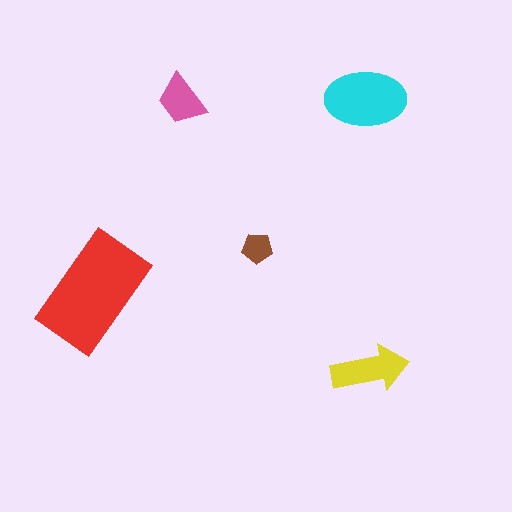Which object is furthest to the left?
The red rectangle is leftmost.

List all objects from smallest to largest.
The brown pentagon, the pink trapezoid, the yellow arrow, the cyan ellipse, the red rectangle.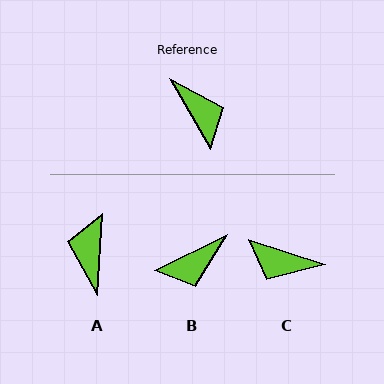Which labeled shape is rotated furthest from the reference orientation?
A, about 147 degrees away.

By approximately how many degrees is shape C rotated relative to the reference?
Approximately 138 degrees clockwise.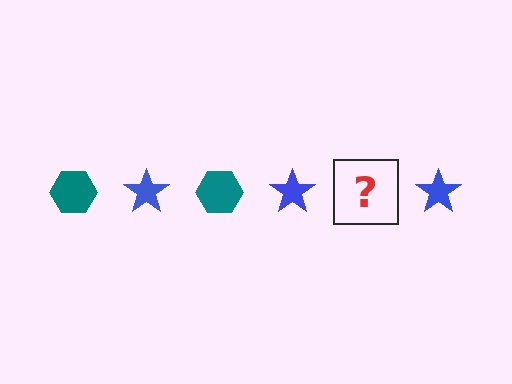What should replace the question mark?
The question mark should be replaced with a teal hexagon.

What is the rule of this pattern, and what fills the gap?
The rule is that the pattern alternates between teal hexagon and blue star. The gap should be filled with a teal hexagon.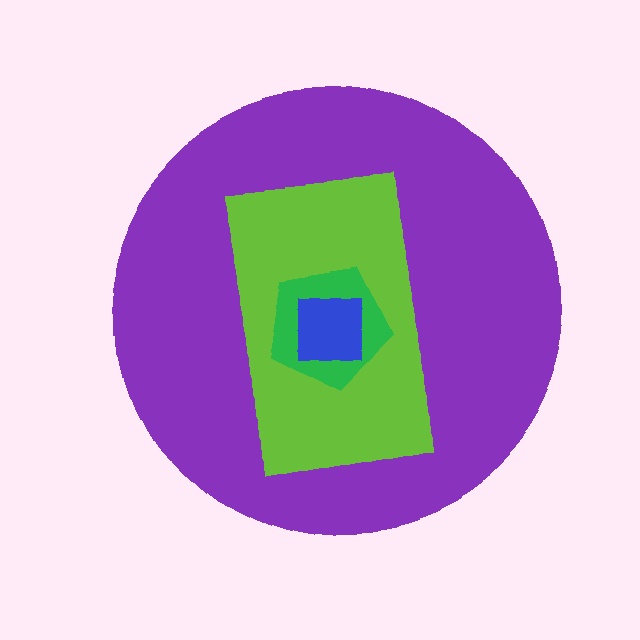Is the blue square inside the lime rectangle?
Yes.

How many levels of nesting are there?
4.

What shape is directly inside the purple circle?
The lime rectangle.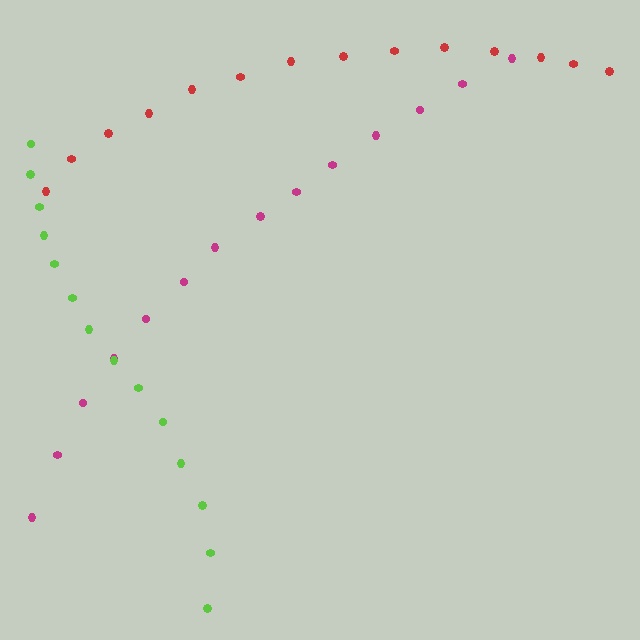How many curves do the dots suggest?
There are 3 distinct paths.